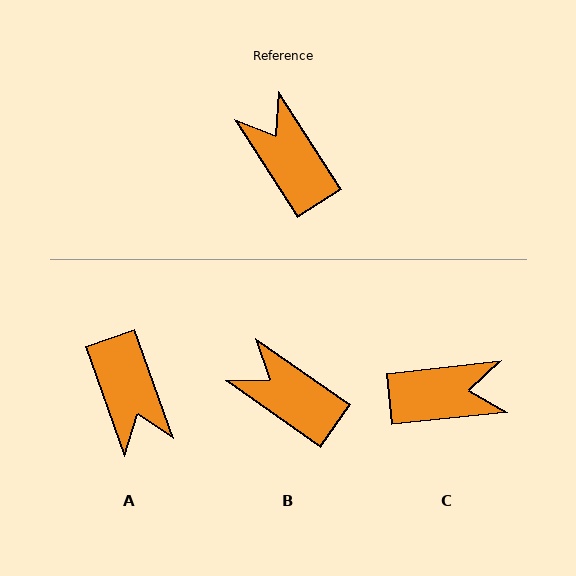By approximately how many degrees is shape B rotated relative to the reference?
Approximately 22 degrees counter-clockwise.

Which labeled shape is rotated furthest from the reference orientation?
A, about 167 degrees away.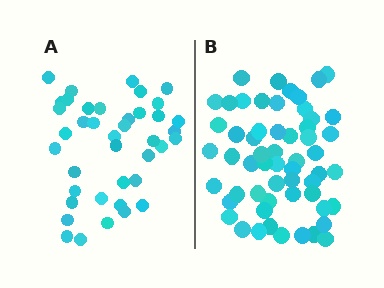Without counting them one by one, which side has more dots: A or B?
Region B (the right region) has more dots.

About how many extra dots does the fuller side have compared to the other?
Region B has approximately 15 more dots than region A.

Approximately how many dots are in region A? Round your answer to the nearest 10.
About 40 dots.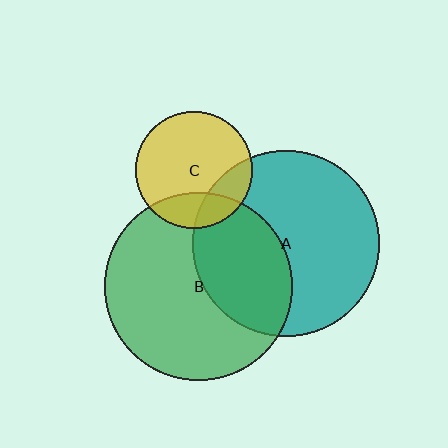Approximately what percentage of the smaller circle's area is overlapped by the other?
Approximately 35%.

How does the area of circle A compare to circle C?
Approximately 2.5 times.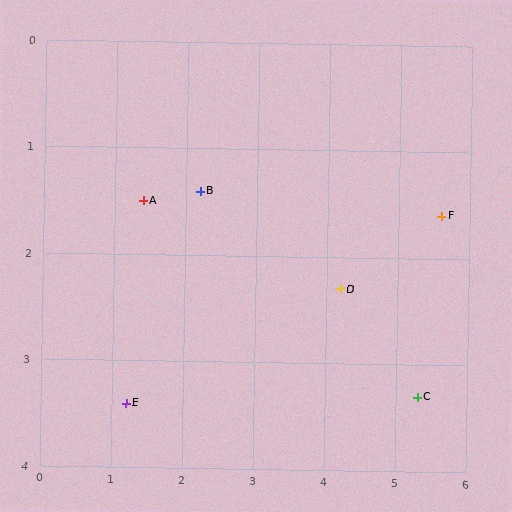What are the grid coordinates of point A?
Point A is at approximately (1.4, 1.5).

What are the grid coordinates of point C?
Point C is at approximately (5.3, 3.3).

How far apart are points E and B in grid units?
Points E and B are about 2.2 grid units apart.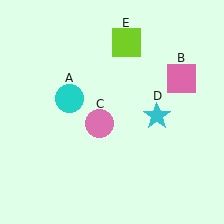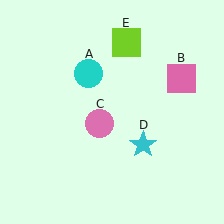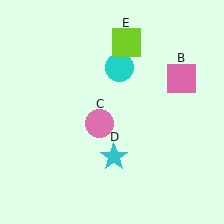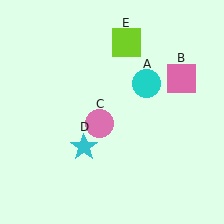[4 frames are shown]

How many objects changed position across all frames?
2 objects changed position: cyan circle (object A), cyan star (object D).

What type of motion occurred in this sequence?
The cyan circle (object A), cyan star (object D) rotated clockwise around the center of the scene.